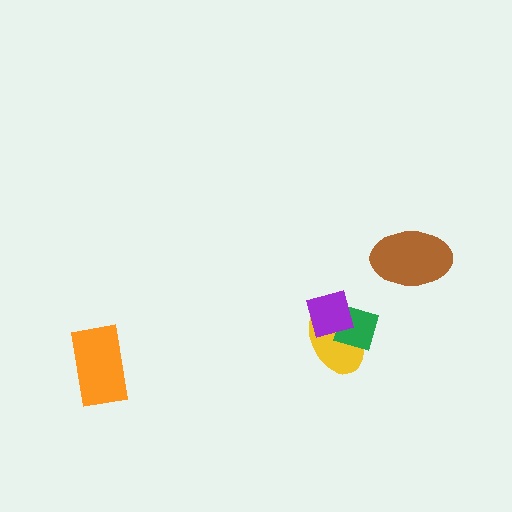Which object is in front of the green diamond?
The purple square is in front of the green diamond.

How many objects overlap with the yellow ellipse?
2 objects overlap with the yellow ellipse.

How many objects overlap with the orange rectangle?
0 objects overlap with the orange rectangle.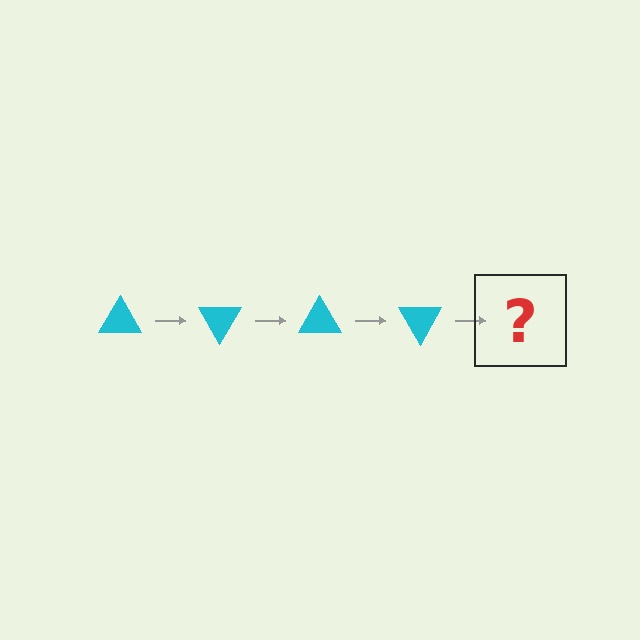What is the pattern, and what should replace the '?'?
The pattern is that the triangle rotates 60 degrees each step. The '?' should be a cyan triangle rotated 240 degrees.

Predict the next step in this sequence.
The next step is a cyan triangle rotated 240 degrees.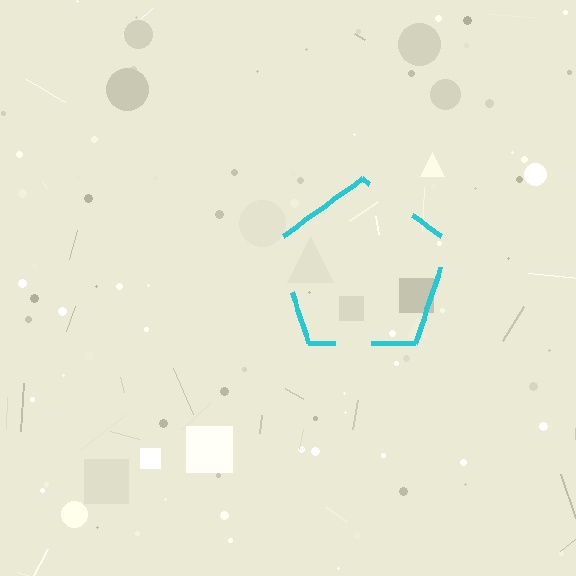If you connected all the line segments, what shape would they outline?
They would outline a pentagon.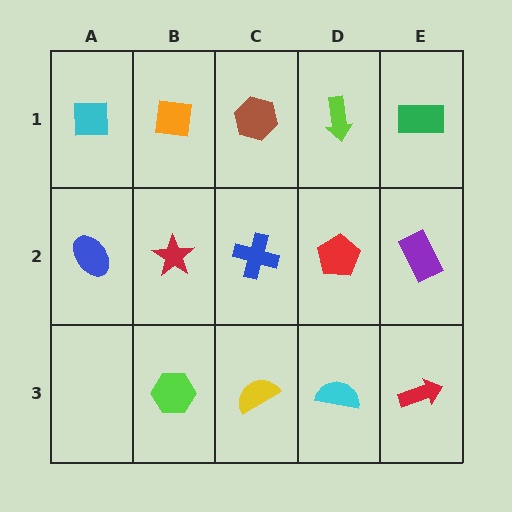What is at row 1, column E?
A green rectangle.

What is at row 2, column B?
A red star.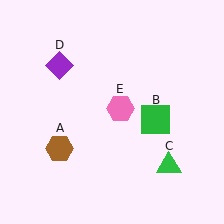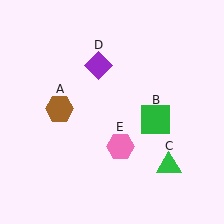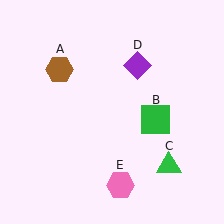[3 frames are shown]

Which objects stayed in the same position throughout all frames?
Green square (object B) and green triangle (object C) remained stationary.